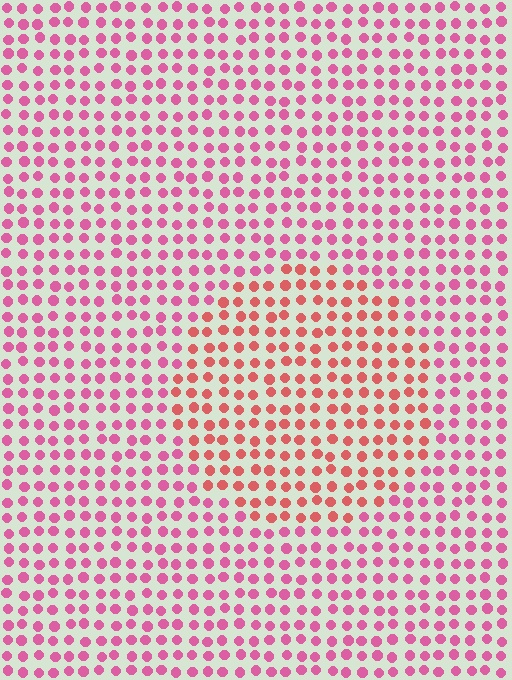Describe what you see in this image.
The image is filled with small pink elements in a uniform arrangement. A circle-shaped region is visible where the elements are tinted to a slightly different hue, forming a subtle color boundary.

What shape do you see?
I see a circle.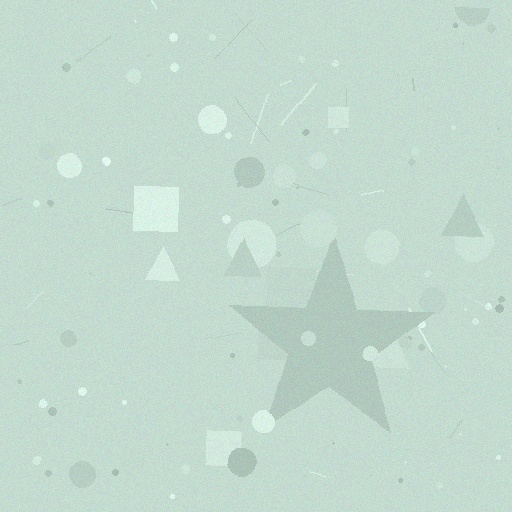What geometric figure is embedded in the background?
A star is embedded in the background.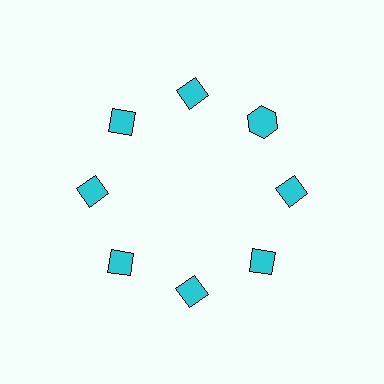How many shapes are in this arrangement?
There are 8 shapes arranged in a ring pattern.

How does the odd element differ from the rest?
It has a different shape: hexagon instead of diamond.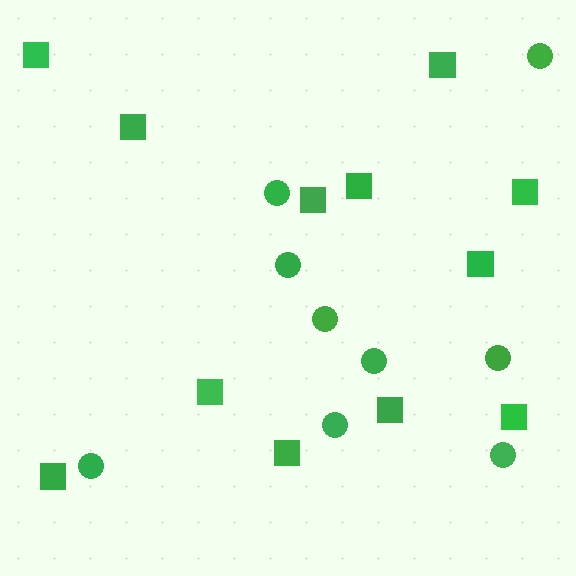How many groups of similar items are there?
There are 2 groups: one group of circles (9) and one group of squares (12).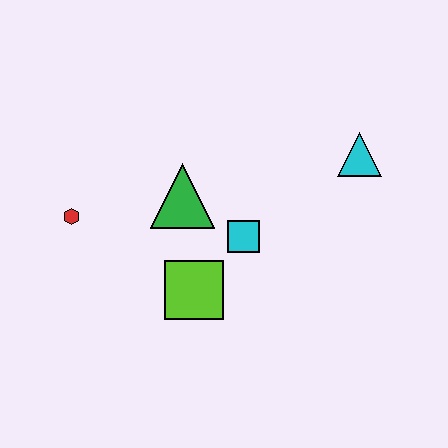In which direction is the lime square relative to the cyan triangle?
The lime square is to the left of the cyan triangle.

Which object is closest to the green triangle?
The cyan square is closest to the green triangle.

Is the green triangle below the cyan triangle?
Yes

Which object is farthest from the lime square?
The cyan triangle is farthest from the lime square.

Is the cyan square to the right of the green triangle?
Yes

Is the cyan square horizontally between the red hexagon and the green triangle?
No